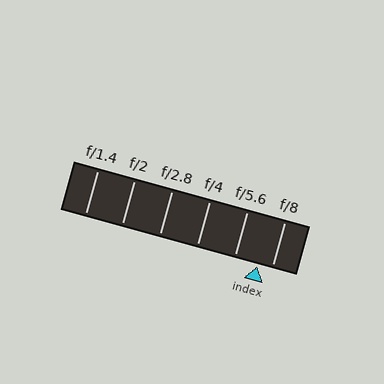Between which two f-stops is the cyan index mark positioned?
The index mark is between f/5.6 and f/8.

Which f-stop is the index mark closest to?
The index mark is closest to f/8.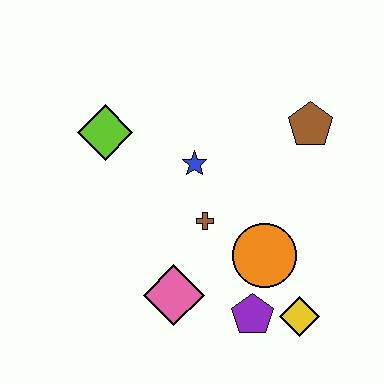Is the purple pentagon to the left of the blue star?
No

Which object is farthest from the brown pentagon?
The pink diamond is farthest from the brown pentagon.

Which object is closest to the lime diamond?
The blue star is closest to the lime diamond.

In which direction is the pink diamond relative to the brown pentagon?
The pink diamond is below the brown pentagon.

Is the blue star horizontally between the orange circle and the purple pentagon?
No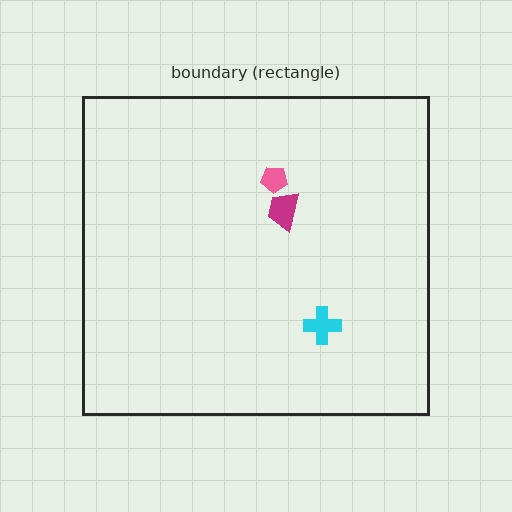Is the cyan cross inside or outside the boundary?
Inside.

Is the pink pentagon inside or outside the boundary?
Inside.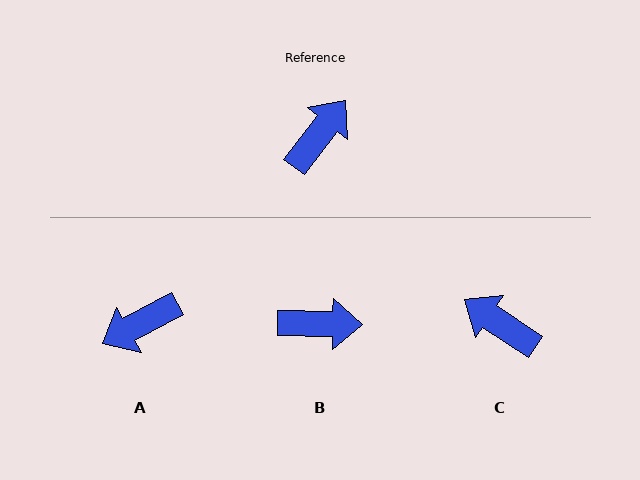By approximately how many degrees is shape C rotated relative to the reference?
Approximately 94 degrees counter-clockwise.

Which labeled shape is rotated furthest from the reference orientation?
A, about 156 degrees away.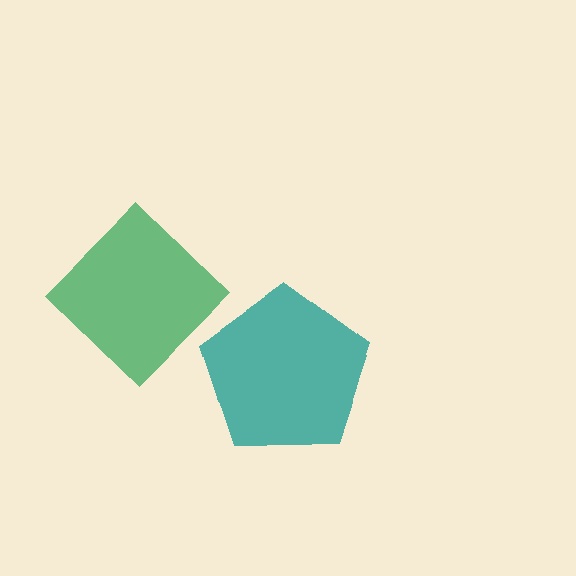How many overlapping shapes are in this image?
There are 2 overlapping shapes in the image.